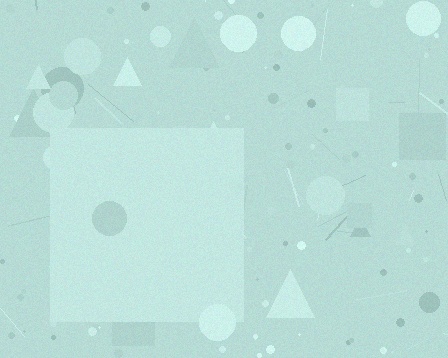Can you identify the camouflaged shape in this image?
The camouflaged shape is a square.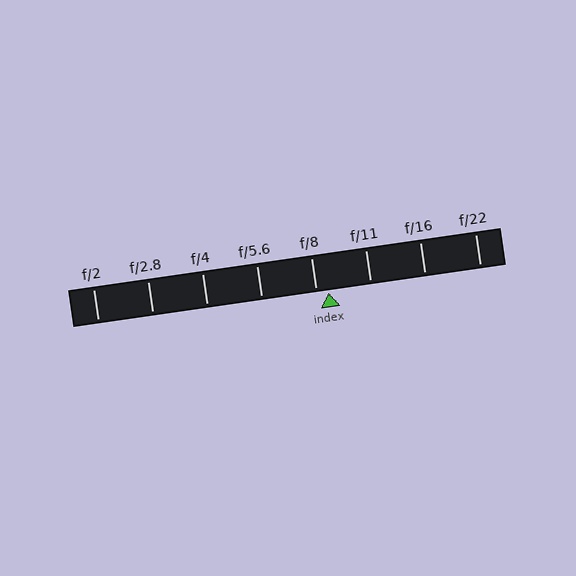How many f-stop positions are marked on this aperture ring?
There are 8 f-stop positions marked.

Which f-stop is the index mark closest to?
The index mark is closest to f/8.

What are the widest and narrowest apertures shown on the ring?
The widest aperture shown is f/2 and the narrowest is f/22.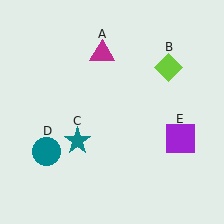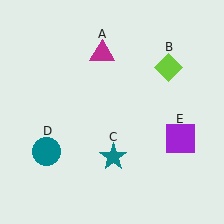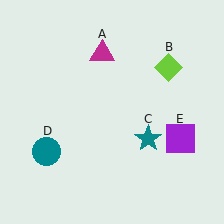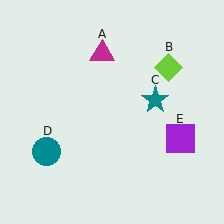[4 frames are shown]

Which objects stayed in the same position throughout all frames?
Magenta triangle (object A) and lime diamond (object B) and teal circle (object D) and purple square (object E) remained stationary.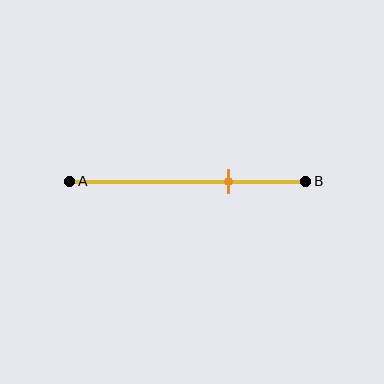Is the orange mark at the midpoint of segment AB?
No, the mark is at about 70% from A, not at the 50% midpoint.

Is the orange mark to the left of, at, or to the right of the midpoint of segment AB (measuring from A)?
The orange mark is to the right of the midpoint of segment AB.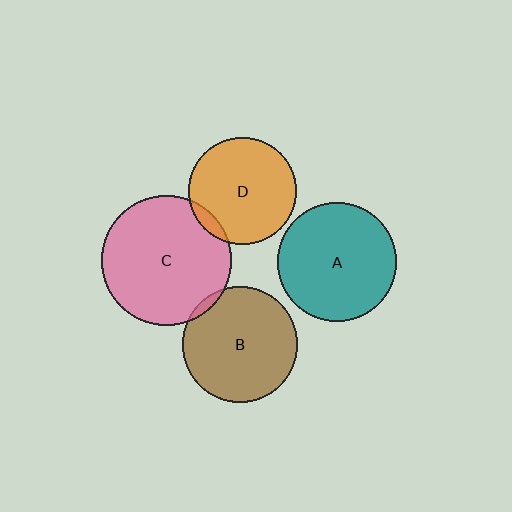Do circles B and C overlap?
Yes.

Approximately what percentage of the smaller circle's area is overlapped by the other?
Approximately 5%.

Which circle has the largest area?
Circle C (pink).